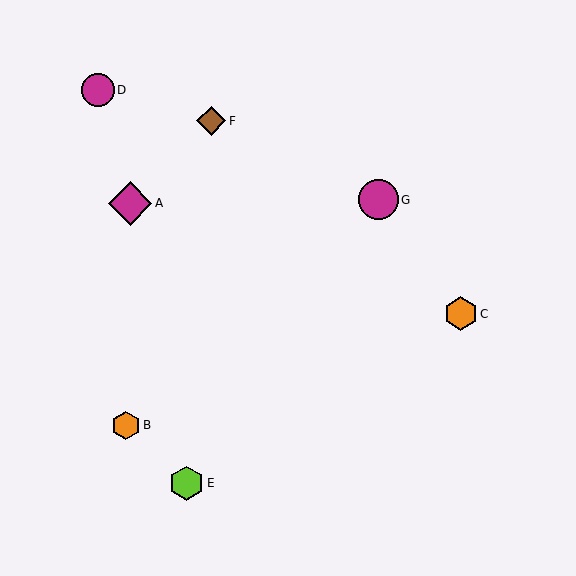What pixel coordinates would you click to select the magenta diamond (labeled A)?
Click at (130, 204) to select the magenta diamond A.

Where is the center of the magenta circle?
The center of the magenta circle is at (98, 90).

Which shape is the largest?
The magenta diamond (labeled A) is the largest.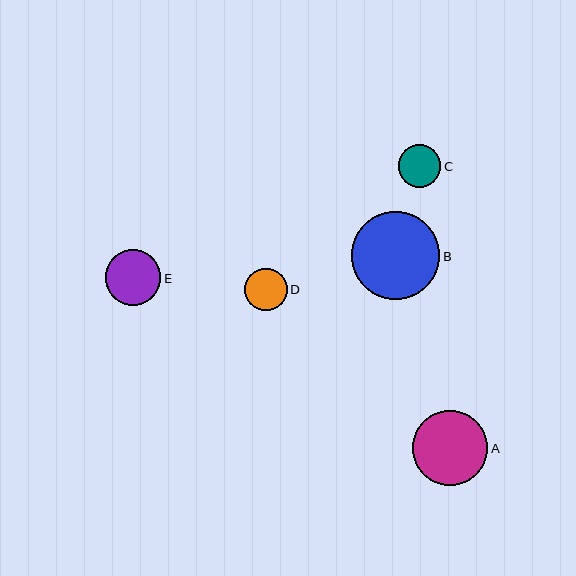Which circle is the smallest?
Circle C is the smallest with a size of approximately 42 pixels.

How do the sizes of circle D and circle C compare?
Circle D and circle C are approximately the same size.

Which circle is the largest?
Circle B is the largest with a size of approximately 89 pixels.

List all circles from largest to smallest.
From largest to smallest: B, A, E, D, C.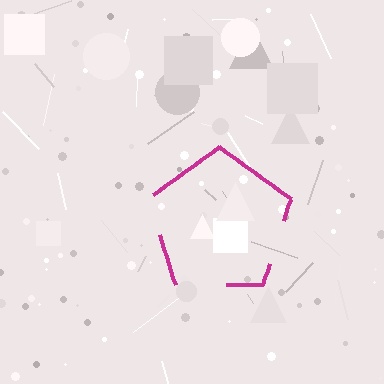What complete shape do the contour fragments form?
The contour fragments form a pentagon.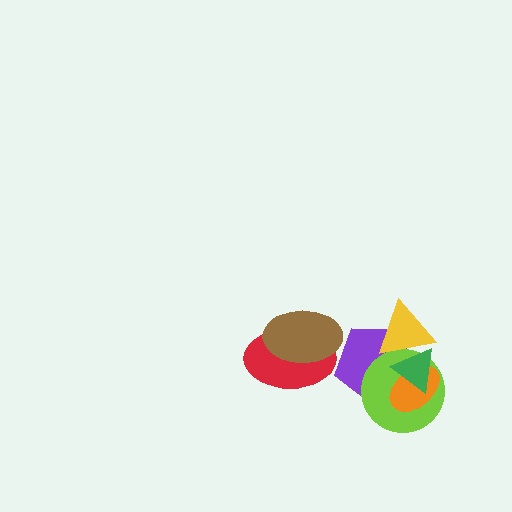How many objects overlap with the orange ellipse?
3 objects overlap with the orange ellipse.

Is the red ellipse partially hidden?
Yes, it is partially covered by another shape.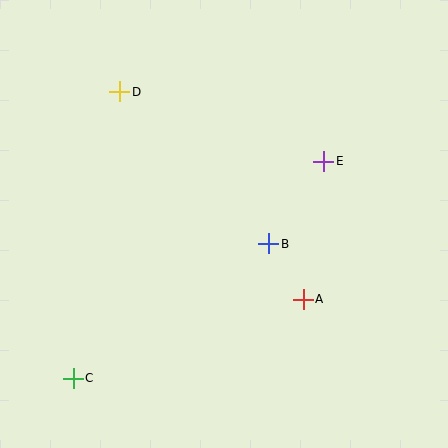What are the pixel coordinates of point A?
Point A is at (303, 299).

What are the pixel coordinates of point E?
Point E is at (323, 161).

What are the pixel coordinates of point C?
Point C is at (73, 378).